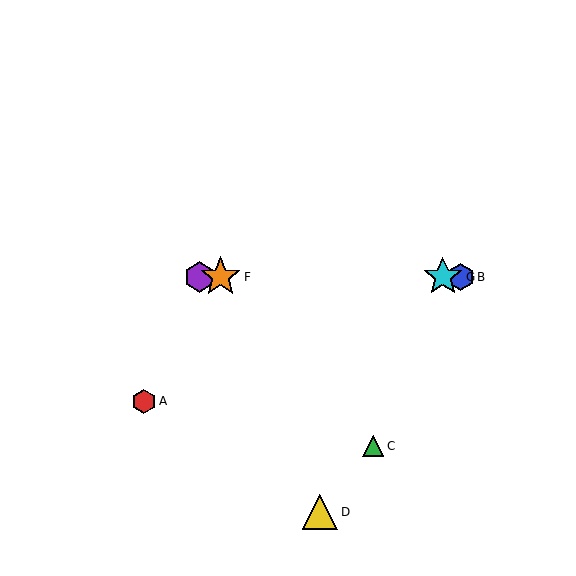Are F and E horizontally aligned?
Yes, both are at y≈277.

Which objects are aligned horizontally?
Objects B, E, F, G are aligned horizontally.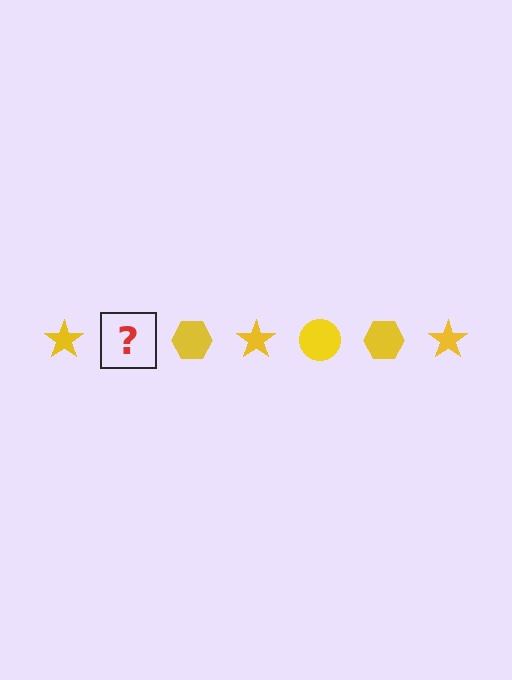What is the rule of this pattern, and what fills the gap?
The rule is that the pattern cycles through star, circle, hexagon shapes in yellow. The gap should be filled with a yellow circle.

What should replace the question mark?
The question mark should be replaced with a yellow circle.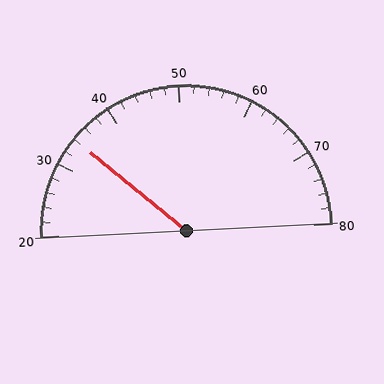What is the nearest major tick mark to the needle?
The nearest major tick mark is 30.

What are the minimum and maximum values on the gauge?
The gauge ranges from 20 to 80.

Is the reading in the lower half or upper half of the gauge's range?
The reading is in the lower half of the range (20 to 80).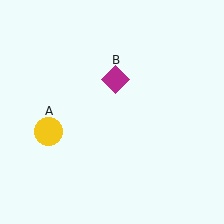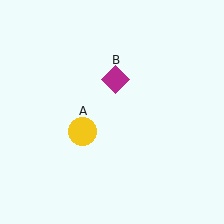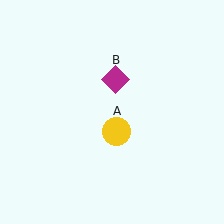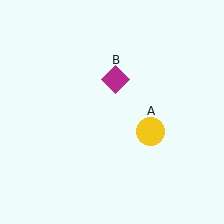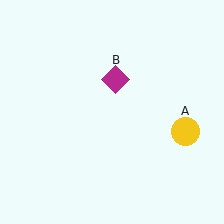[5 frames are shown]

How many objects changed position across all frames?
1 object changed position: yellow circle (object A).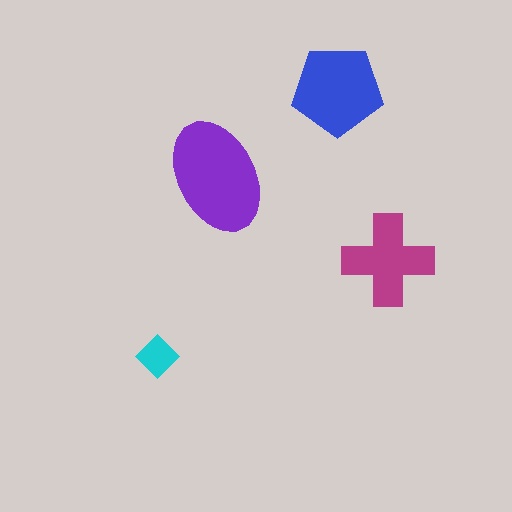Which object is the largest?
The purple ellipse.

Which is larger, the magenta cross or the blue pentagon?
The blue pentagon.